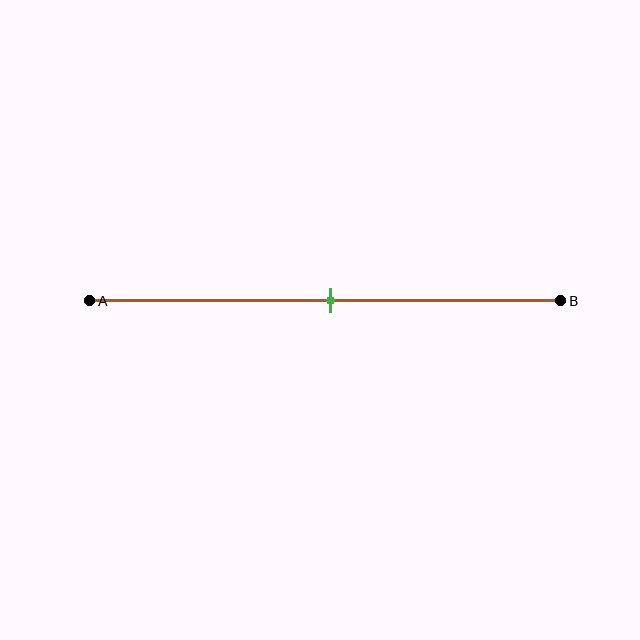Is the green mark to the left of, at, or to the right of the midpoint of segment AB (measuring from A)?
The green mark is approximately at the midpoint of segment AB.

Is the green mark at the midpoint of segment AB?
Yes, the mark is approximately at the midpoint.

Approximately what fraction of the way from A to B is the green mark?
The green mark is approximately 50% of the way from A to B.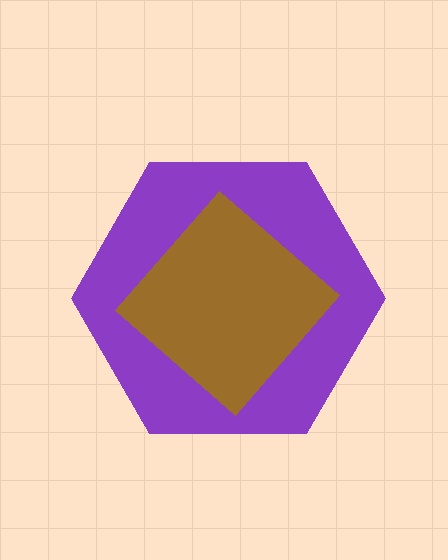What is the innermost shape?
The brown diamond.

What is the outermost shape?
The purple hexagon.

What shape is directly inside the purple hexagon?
The brown diamond.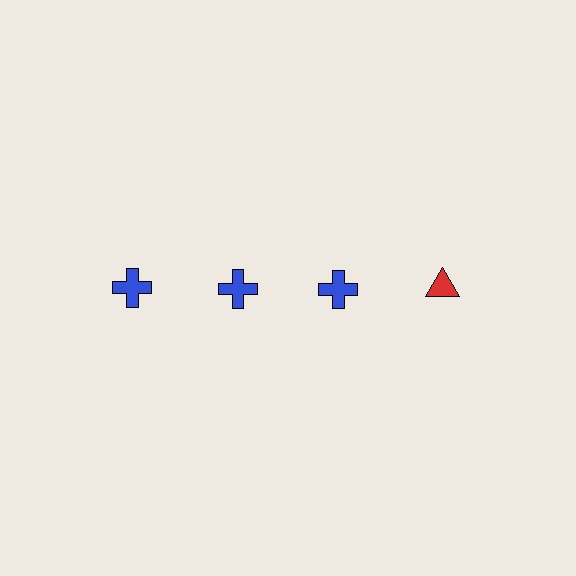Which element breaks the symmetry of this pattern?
The red triangle in the top row, second from right column breaks the symmetry. All other shapes are blue crosses.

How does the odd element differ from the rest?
It differs in both color (red instead of blue) and shape (triangle instead of cross).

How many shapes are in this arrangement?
There are 4 shapes arranged in a grid pattern.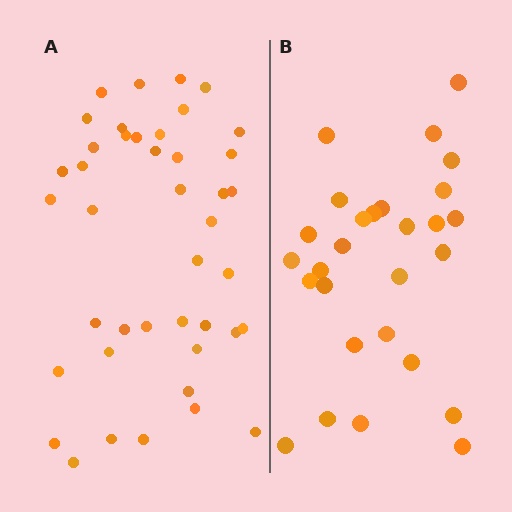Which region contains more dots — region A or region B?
Region A (the left region) has more dots.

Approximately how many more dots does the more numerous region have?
Region A has approximately 15 more dots than region B.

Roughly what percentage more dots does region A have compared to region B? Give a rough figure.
About 50% more.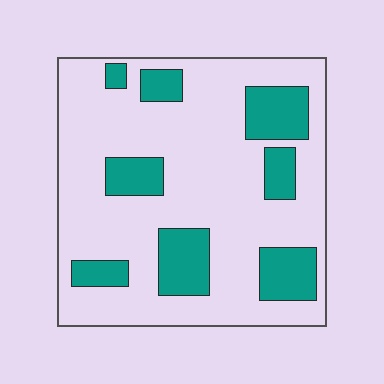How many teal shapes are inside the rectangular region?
8.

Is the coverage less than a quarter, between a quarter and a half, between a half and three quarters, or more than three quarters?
Less than a quarter.